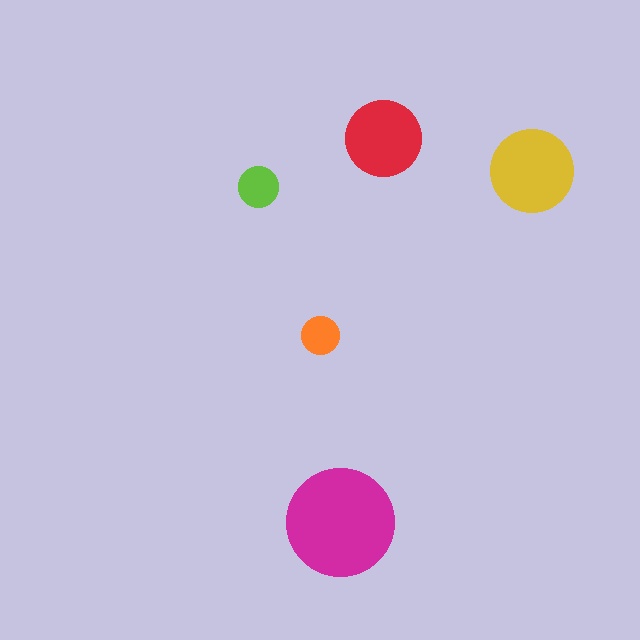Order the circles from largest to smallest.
the magenta one, the yellow one, the red one, the lime one, the orange one.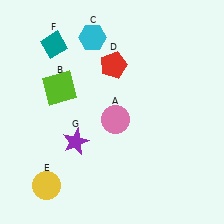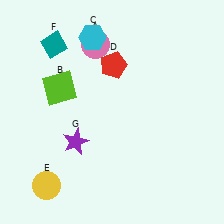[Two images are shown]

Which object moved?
The pink circle (A) moved up.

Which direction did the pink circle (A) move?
The pink circle (A) moved up.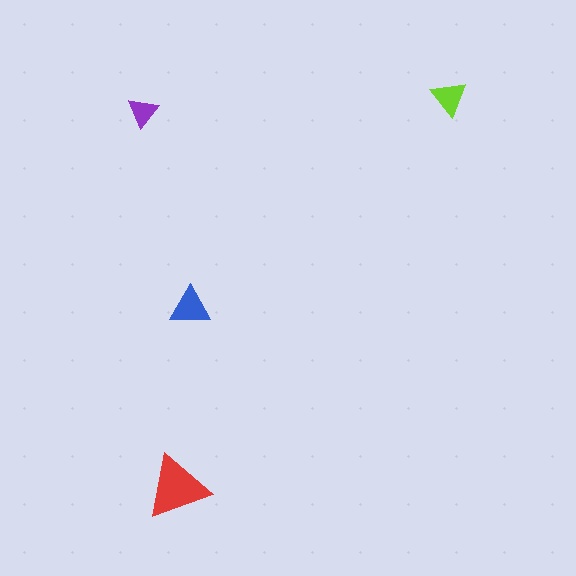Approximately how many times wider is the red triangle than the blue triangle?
About 1.5 times wider.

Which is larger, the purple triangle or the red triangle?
The red one.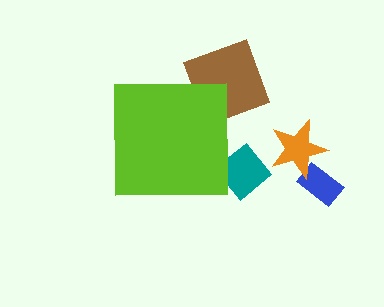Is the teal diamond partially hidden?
Yes, the teal diamond is partially hidden behind the lime square.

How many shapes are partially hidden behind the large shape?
2 shapes are partially hidden.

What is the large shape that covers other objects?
A lime square.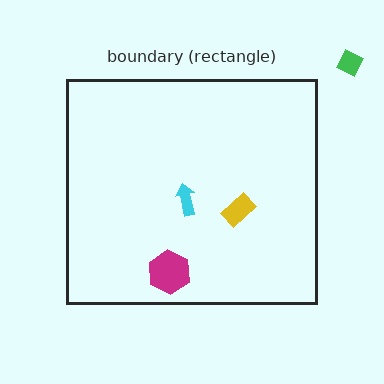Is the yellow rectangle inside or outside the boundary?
Inside.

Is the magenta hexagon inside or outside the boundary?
Inside.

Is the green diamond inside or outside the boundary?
Outside.